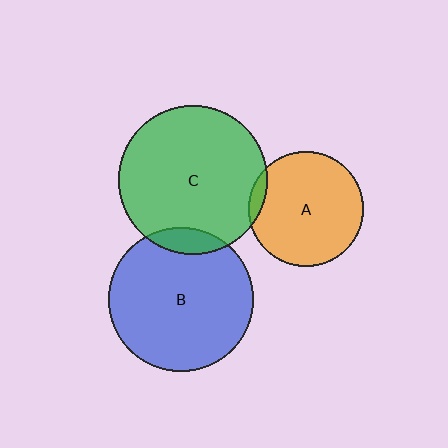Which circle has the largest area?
Circle C (green).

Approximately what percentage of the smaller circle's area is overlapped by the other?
Approximately 5%.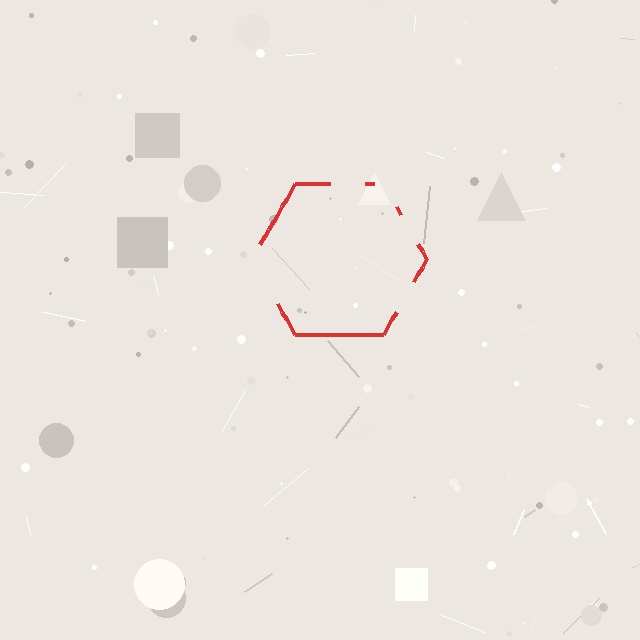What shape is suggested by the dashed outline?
The dashed outline suggests a hexagon.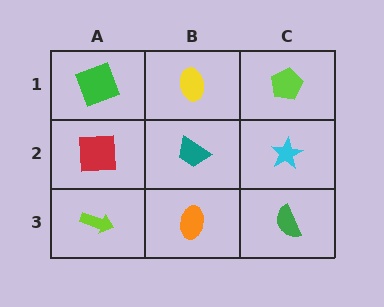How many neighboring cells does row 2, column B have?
4.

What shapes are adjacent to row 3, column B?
A teal trapezoid (row 2, column B), a lime arrow (row 3, column A), a green semicircle (row 3, column C).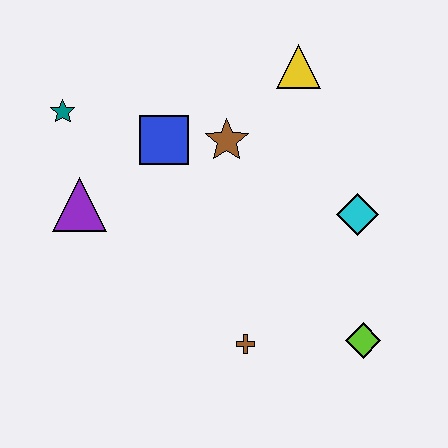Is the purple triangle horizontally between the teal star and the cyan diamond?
Yes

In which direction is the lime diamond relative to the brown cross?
The lime diamond is to the right of the brown cross.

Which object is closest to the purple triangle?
The teal star is closest to the purple triangle.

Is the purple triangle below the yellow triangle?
Yes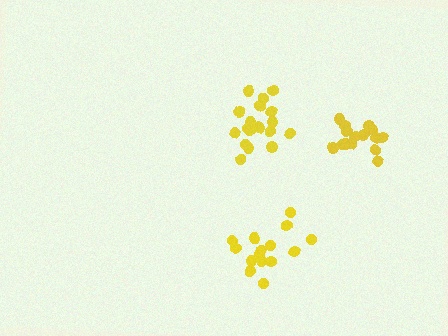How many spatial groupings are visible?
There are 3 spatial groupings.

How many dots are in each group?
Group 1: 19 dots, Group 2: 15 dots, Group 3: 15 dots (49 total).